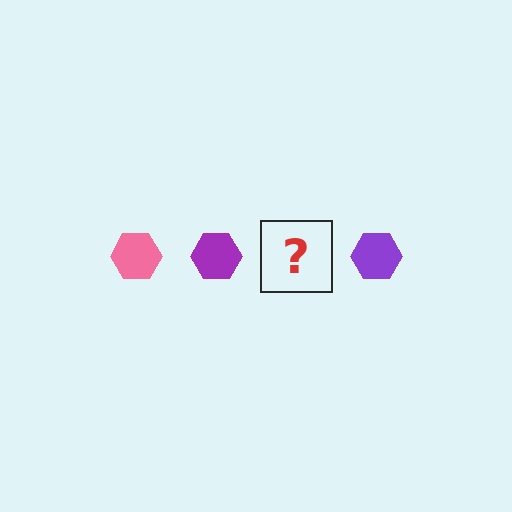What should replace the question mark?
The question mark should be replaced with a pink hexagon.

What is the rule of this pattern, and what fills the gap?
The rule is that the pattern cycles through pink, purple hexagons. The gap should be filled with a pink hexagon.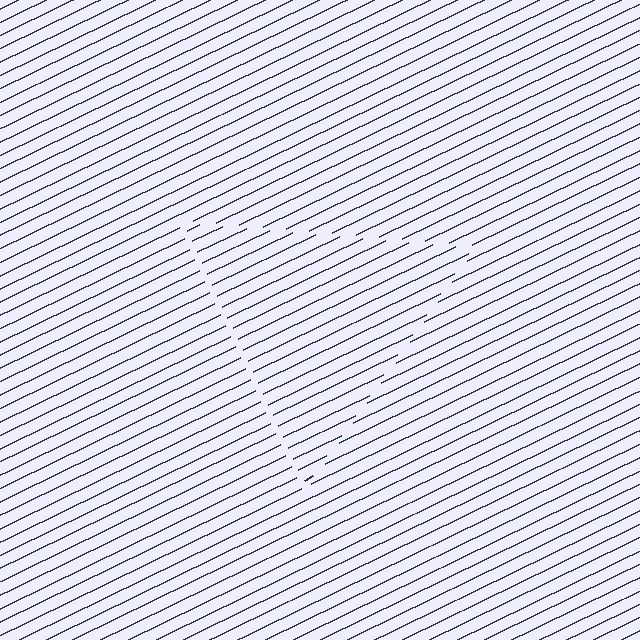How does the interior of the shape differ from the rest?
The interior of the shape contains the same grating, shifted by half a period — the contour is defined by the phase discontinuity where line-ends from the inner and outer gratings abut.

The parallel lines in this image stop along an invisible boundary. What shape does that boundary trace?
An illusory triangle. The interior of the shape contains the same grating, shifted by half a period — the contour is defined by the phase discontinuity where line-ends from the inner and outer gratings abut.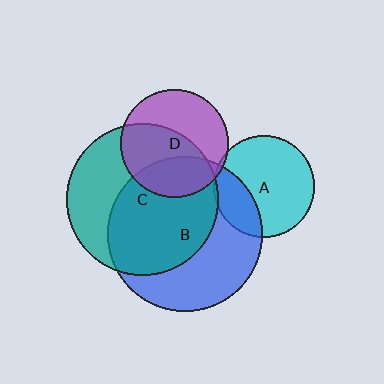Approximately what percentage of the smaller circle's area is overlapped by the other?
Approximately 30%.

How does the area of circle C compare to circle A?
Approximately 2.2 times.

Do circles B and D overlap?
Yes.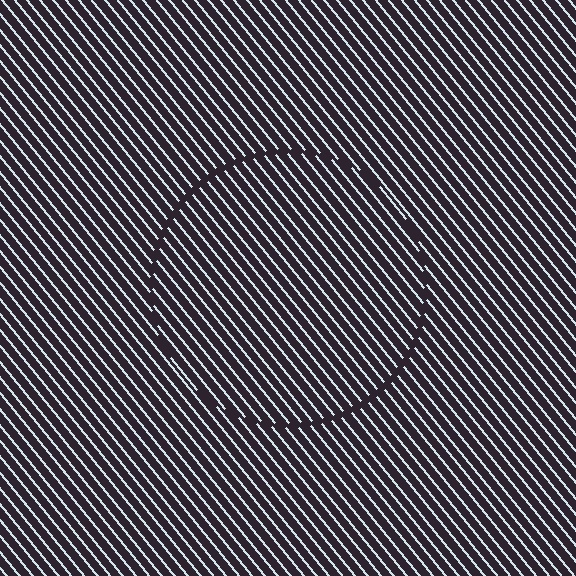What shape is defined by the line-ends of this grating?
An illusory circle. The interior of the shape contains the same grating, shifted by half a period — the contour is defined by the phase discontinuity where line-ends from the inner and outer gratings abut.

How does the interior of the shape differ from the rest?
The interior of the shape contains the same grating, shifted by half a period — the contour is defined by the phase discontinuity where line-ends from the inner and outer gratings abut.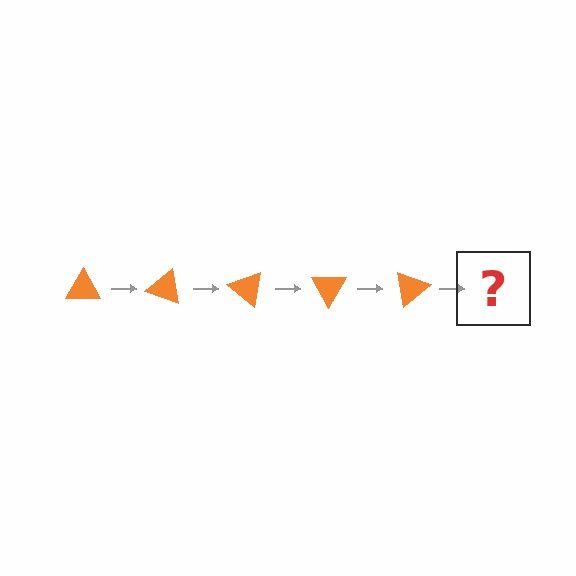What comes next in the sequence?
The next element should be an orange triangle rotated 100 degrees.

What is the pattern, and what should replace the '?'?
The pattern is that the triangle rotates 20 degrees each step. The '?' should be an orange triangle rotated 100 degrees.